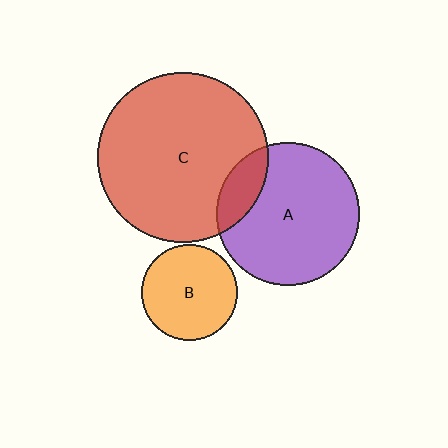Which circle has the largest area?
Circle C (red).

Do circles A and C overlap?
Yes.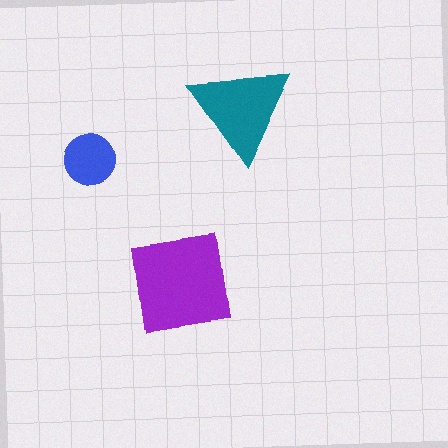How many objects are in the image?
There are 3 objects in the image.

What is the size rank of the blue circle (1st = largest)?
3rd.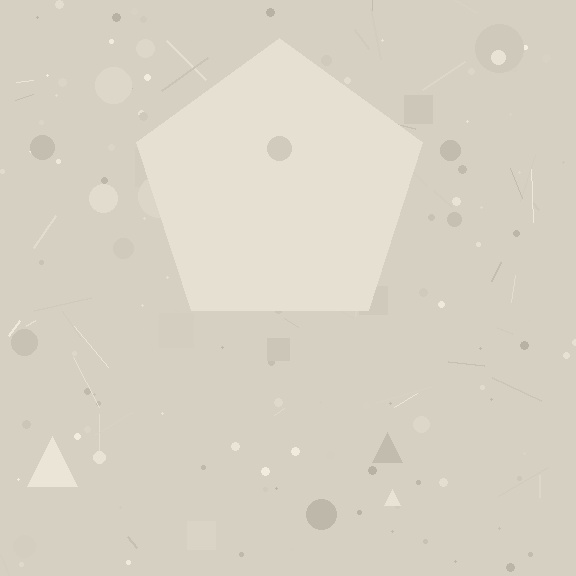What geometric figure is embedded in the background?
A pentagon is embedded in the background.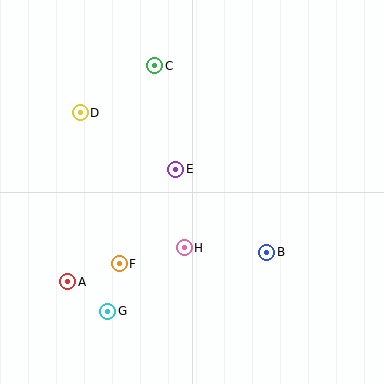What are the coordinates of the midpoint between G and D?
The midpoint between G and D is at (94, 212).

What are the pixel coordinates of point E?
Point E is at (175, 169).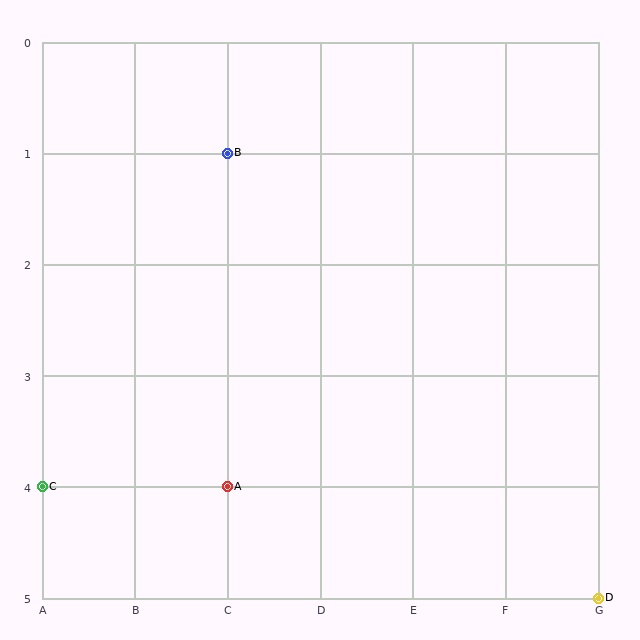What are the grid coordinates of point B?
Point B is at grid coordinates (C, 1).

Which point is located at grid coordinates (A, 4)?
Point C is at (A, 4).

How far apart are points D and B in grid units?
Points D and B are 4 columns and 4 rows apart (about 5.7 grid units diagonally).